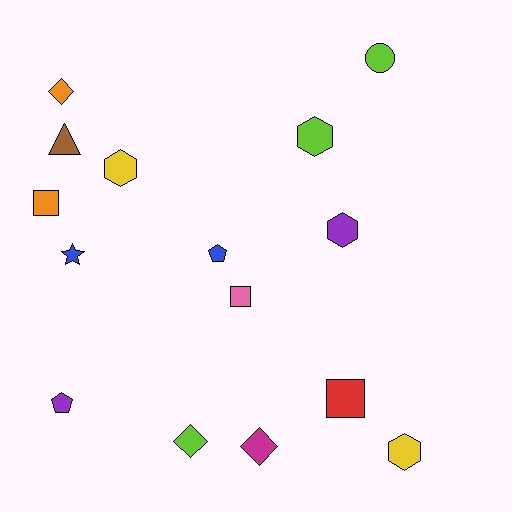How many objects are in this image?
There are 15 objects.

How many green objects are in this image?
There are no green objects.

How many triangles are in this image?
There is 1 triangle.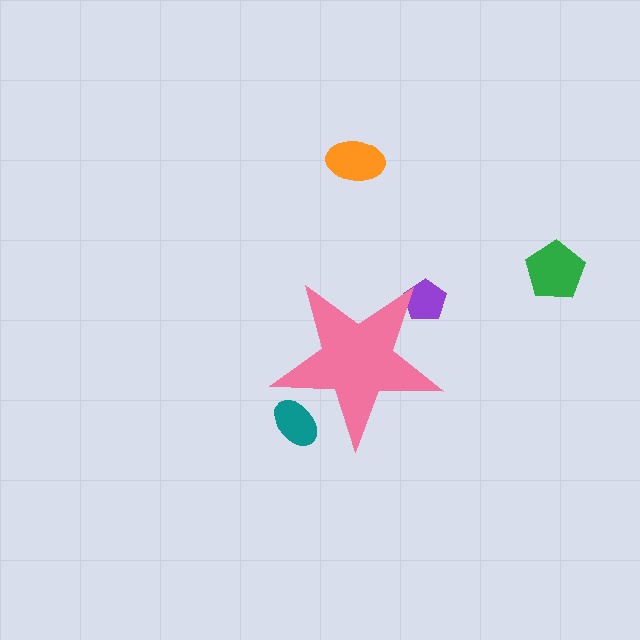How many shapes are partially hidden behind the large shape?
2 shapes are partially hidden.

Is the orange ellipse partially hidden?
No, the orange ellipse is fully visible.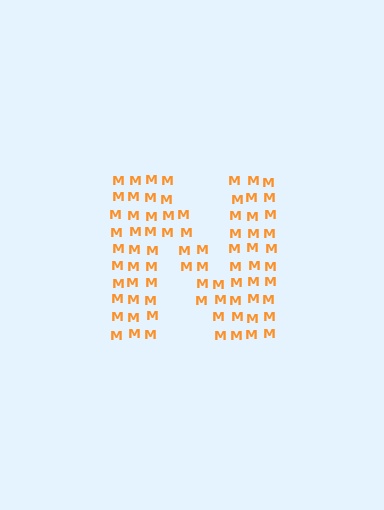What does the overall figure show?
The overall figure shows the letter N.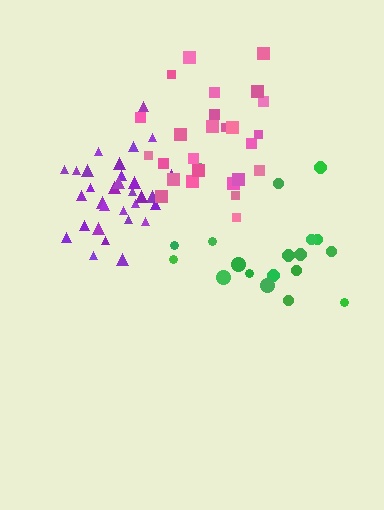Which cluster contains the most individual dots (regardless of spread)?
Purple (33).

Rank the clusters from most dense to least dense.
purple, pink, green.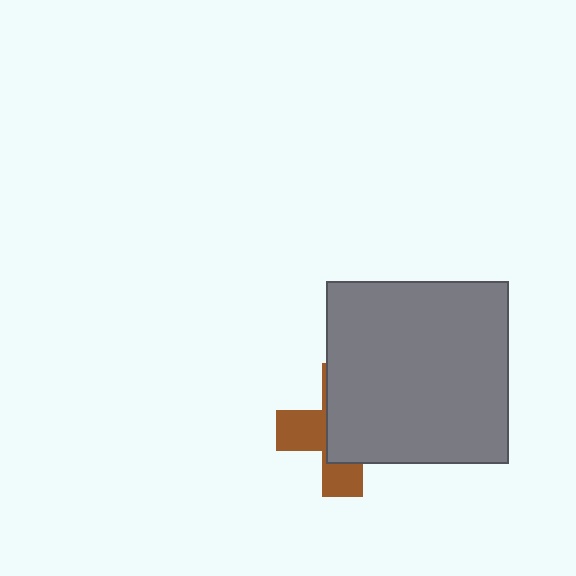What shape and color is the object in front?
The object in front is a gray square.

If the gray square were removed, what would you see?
You would see the complete brown cross.